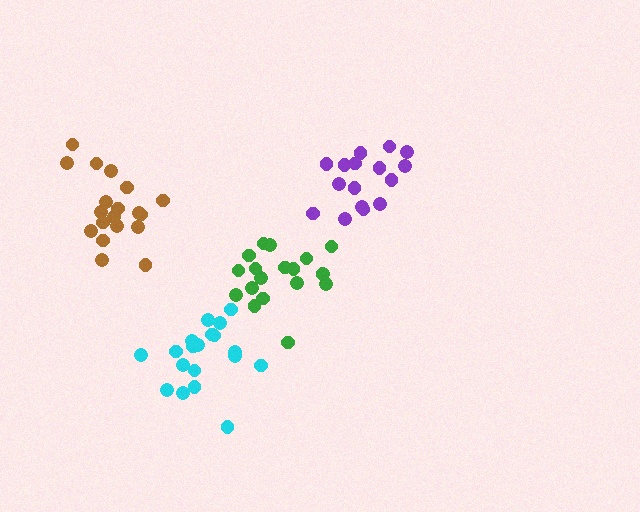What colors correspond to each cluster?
The clusters are colored: green, brown, purple, cyan.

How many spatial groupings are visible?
There are 4 spatial groupings.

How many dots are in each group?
Group 1: 19 dots, Group 2: 19 dots, Group 3: 16 dots, Group 4: 19 dots (73 total).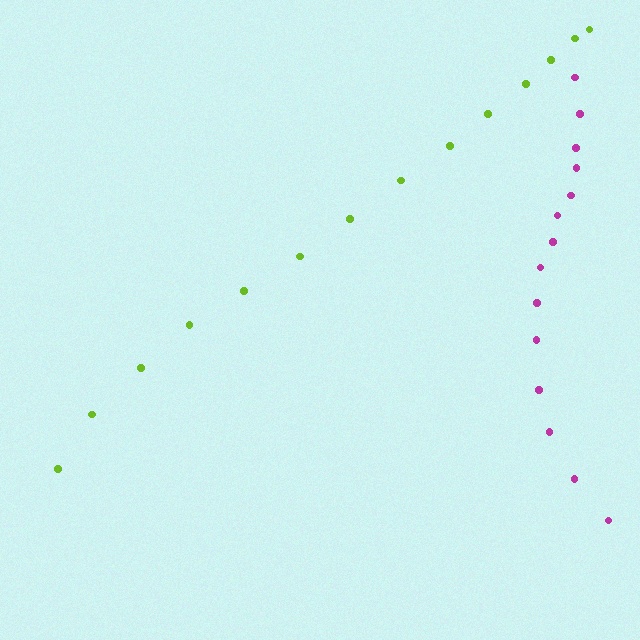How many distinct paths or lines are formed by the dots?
There are 2 distinct paths.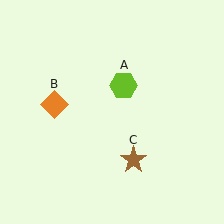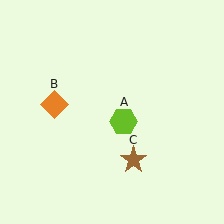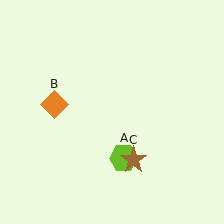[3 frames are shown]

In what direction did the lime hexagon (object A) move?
The lime hexagon (object A) moved down.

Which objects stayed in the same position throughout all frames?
Orange diamond (object B) and brown star (object C) remained stationary.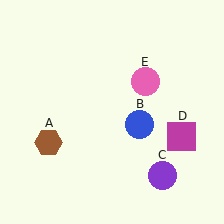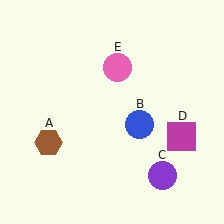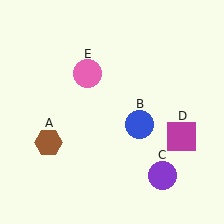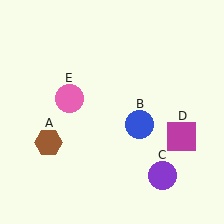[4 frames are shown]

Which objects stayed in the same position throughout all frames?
Brown hexagon (object A) and blue circle (object B) and purple circle (object C) and magenta square (object D) remained stationary.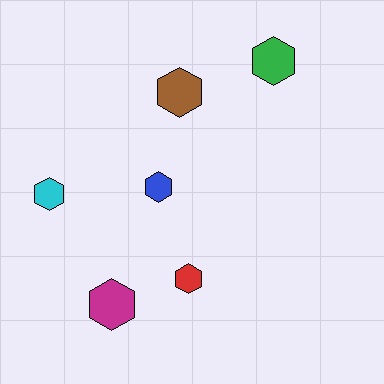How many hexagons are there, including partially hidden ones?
There are 6 hexagons.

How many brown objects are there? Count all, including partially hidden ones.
There is 1 brown object.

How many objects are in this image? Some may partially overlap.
There are 6 objects.